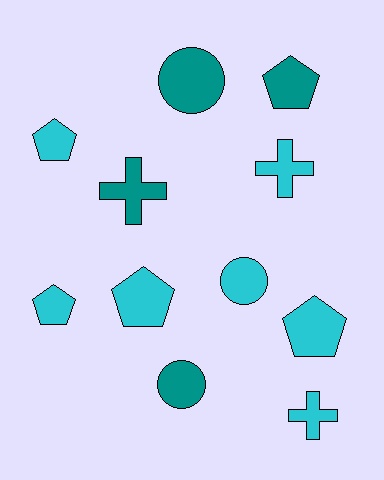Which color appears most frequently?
Cyan, with 7 objects.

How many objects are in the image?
There are 11 objects.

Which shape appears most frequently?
Pentagon, with 5 objects.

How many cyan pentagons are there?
There are 4 cyan pentagons.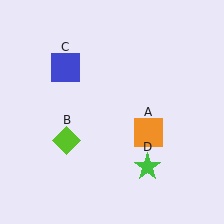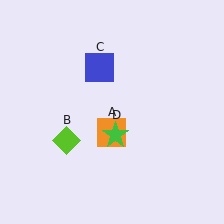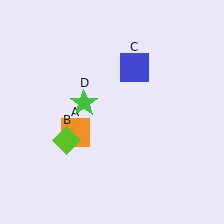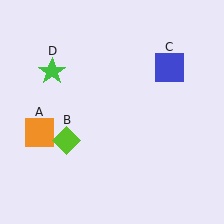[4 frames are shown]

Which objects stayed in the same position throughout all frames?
Lime diamond (object B) remained stationary.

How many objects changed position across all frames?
3 objects changed position: orange square (object A), blue square (object C), green star (object D).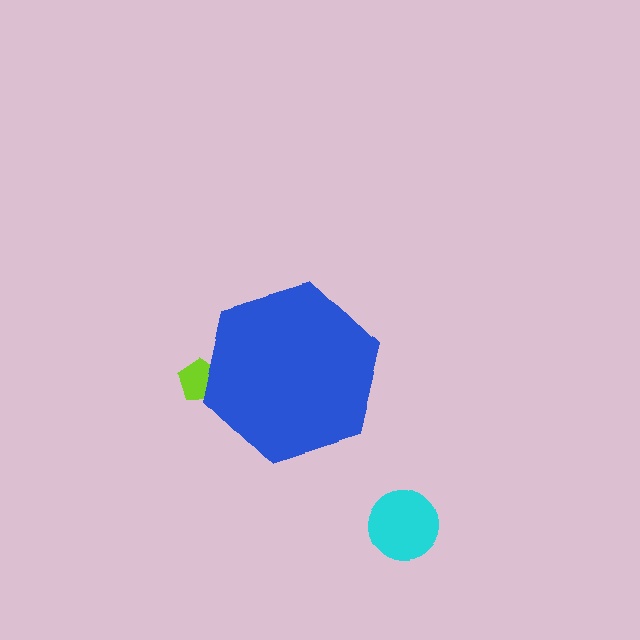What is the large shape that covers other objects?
A blue hexagon.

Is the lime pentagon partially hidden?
Yes, the lime pentagon is partially hidden behind the blue hexagon.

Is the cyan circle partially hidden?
No, the cyan circle is fully visible.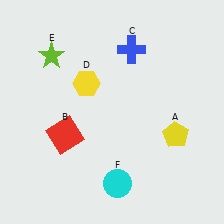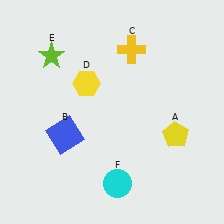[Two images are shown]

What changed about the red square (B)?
In Image 1, B is red. In Image 2, it changed to blue.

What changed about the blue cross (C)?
In Image 1, C is blue. In Image 2, it changed to yellow.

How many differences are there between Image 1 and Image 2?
There are 2 differences between the two images.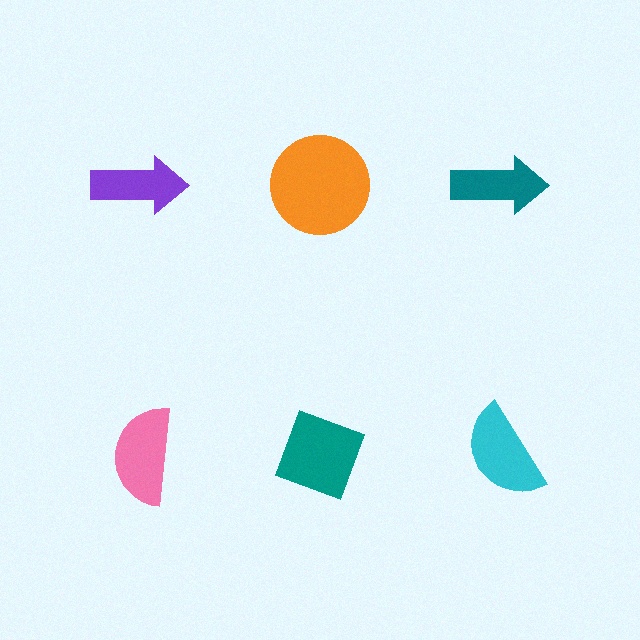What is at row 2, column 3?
A cyan semicircle.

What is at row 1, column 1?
A purple arrow.